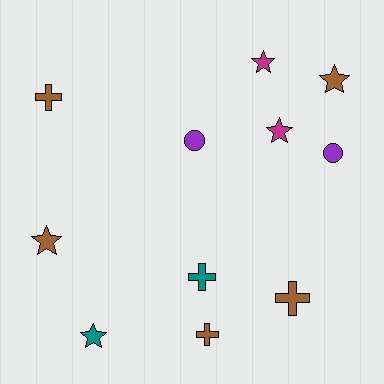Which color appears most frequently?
Brown, with 5 objects.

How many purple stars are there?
There are no purple stars.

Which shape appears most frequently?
Star, with 5 objects.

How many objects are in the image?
There are 11 objects.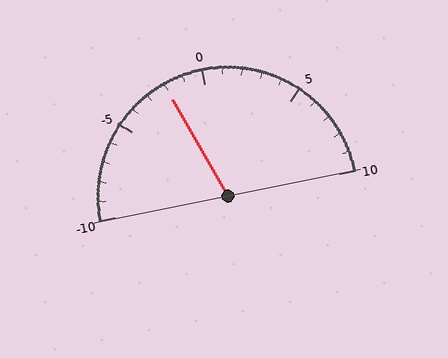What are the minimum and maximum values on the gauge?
The gauge ranges from -10 to 10.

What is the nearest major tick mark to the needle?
The nearest major tick mark is 0.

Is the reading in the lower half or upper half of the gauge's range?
The reading is in the lower half of the range (-10 to 10).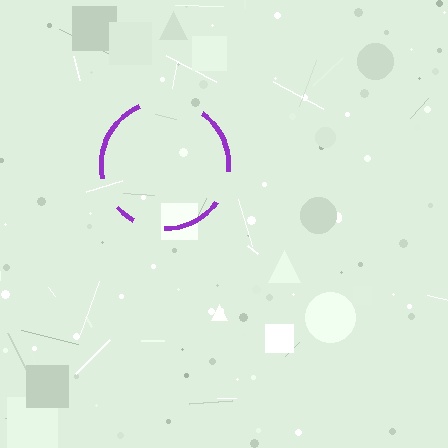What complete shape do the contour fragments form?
The contour fragments form a circle.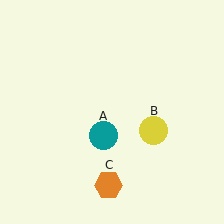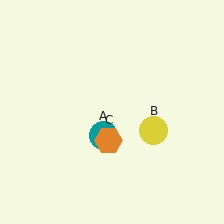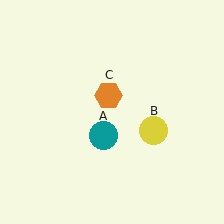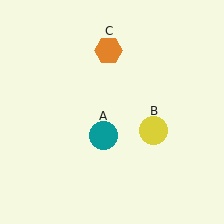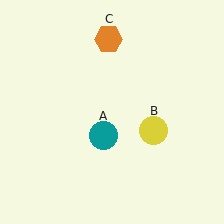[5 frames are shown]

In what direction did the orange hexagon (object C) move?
The orange hexagon (object C) moved up.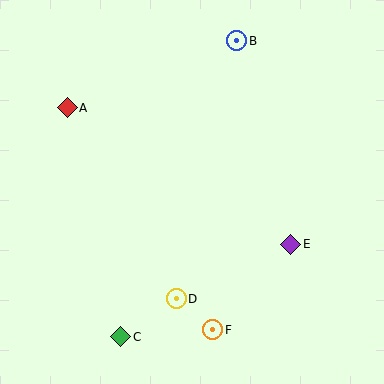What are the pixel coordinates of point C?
Point C is at (121, 337).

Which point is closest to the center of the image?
Point D at (176, 299) is closest to the center.